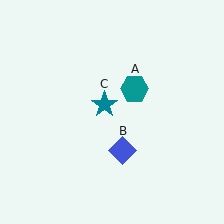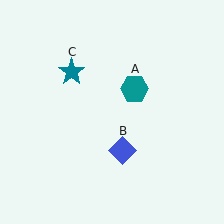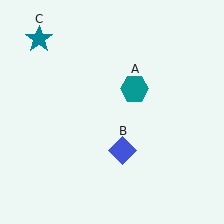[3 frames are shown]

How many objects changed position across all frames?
1 object changed position: teal star (object C).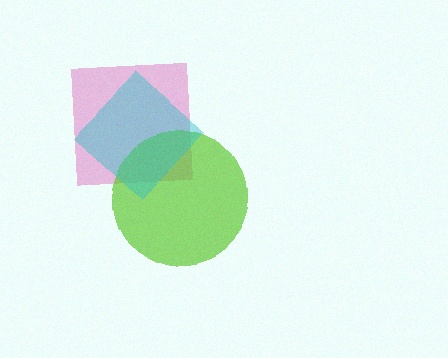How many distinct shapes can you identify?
There are 3 distinct shapes: a pink square, a lime circle, a cyan diamond.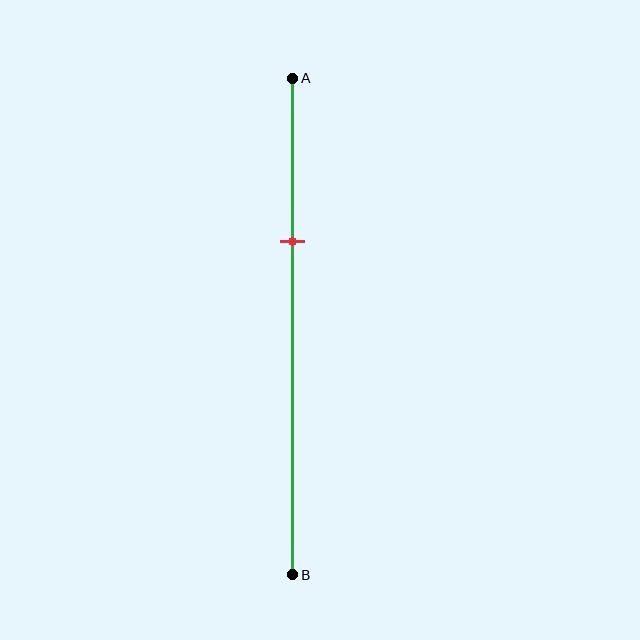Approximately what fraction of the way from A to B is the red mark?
The red mark is approximately 35% of the way from A to B.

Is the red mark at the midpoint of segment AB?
No, the mark is at about 35% from A, not at the 50% midpoint.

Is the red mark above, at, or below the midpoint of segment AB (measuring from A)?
The red mark is above the midpoint of segment AB.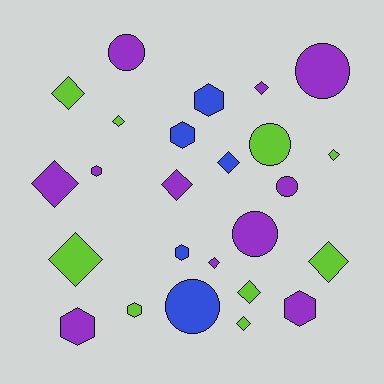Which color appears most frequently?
Purple, with 11 objects.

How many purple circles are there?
There are 4 purple circles.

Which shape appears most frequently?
Diamond, with 12 objects.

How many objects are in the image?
There are 25 objects.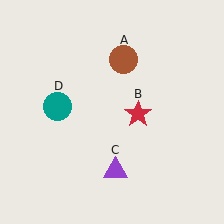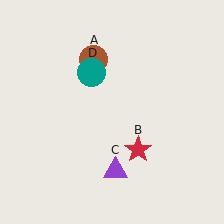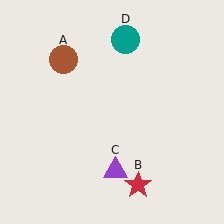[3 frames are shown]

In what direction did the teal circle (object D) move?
The teal circle (object D) moved up and to the right.